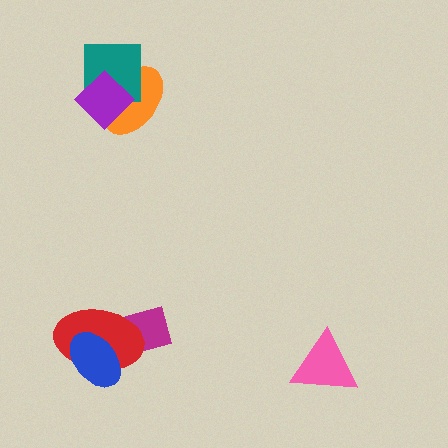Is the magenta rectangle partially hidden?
Yes, it is partially covered by another shape.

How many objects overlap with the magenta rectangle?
2 objects overlap with the magenta rectangle.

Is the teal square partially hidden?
Yes, it is partially covered by another shape.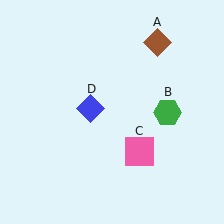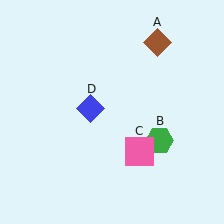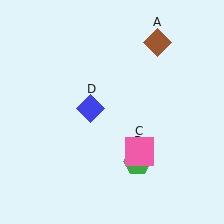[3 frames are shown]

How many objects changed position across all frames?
1 object changed position: green hexagon (object B).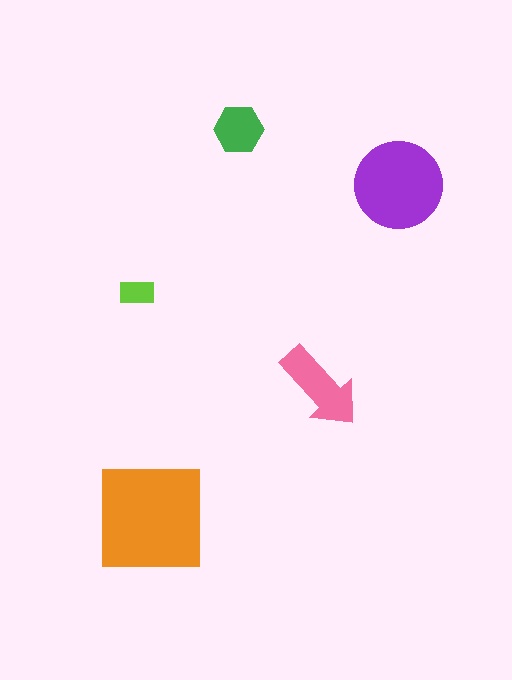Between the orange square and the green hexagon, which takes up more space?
The orange square.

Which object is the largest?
The orange square.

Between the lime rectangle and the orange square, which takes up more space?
The orange square.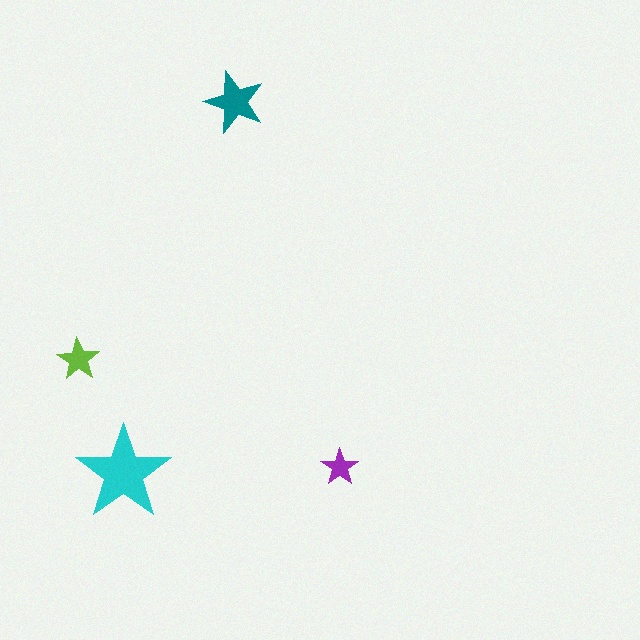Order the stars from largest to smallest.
the cyan one, the teal one, the lime one, the purple one.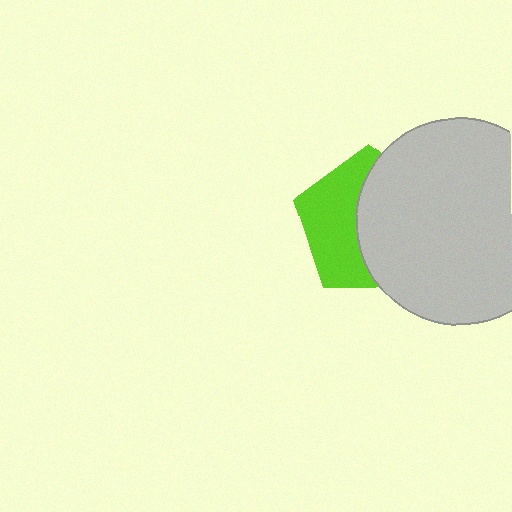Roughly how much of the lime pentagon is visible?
About half of it is visible (roughly 45%).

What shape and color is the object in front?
The object in front is a light gray circle.